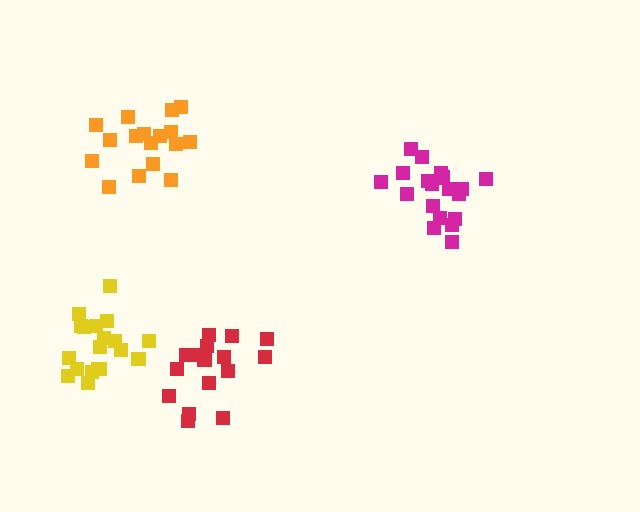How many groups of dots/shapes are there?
There are 4 groups.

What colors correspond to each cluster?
The clusters are colored: magenta, red, orange, yellow.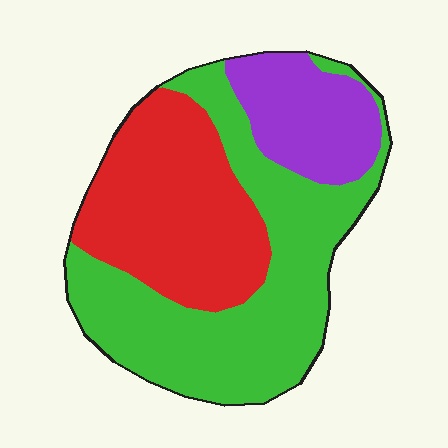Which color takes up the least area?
Purple, at roughly 15%.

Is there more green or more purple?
Green.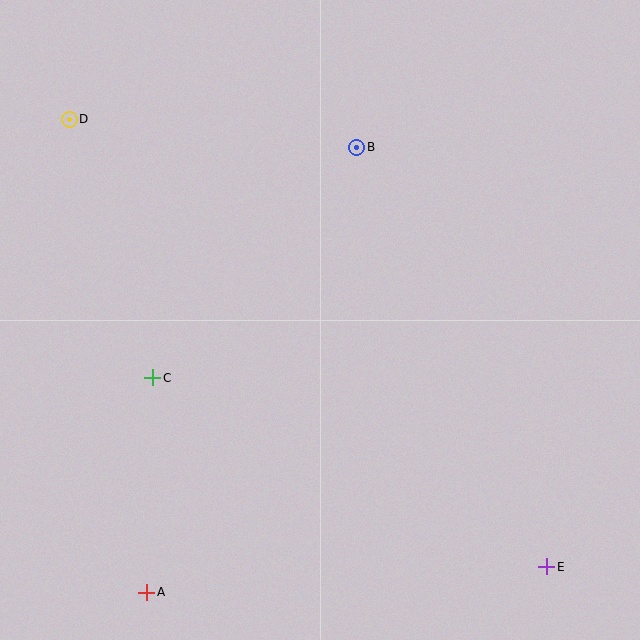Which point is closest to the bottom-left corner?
Point A is closest to the bottom-left corner.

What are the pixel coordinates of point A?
Point A is at (147, 592).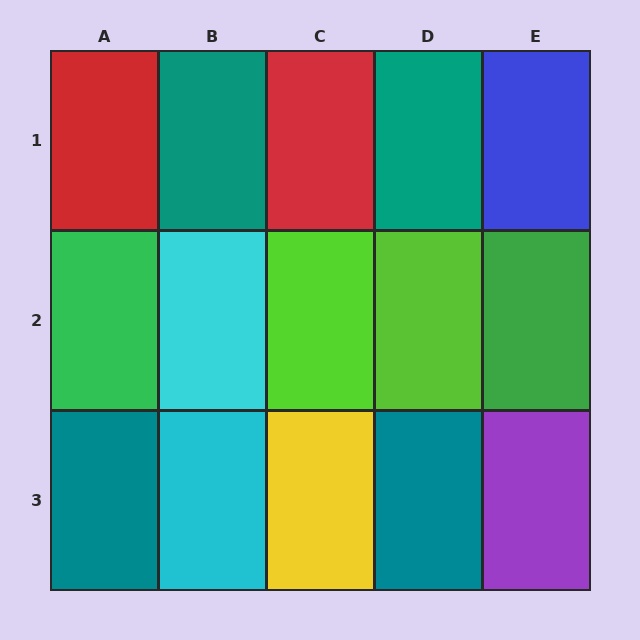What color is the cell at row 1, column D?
Teal.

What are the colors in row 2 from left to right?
Green, cyan, lime, lime, green.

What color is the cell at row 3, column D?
Teal.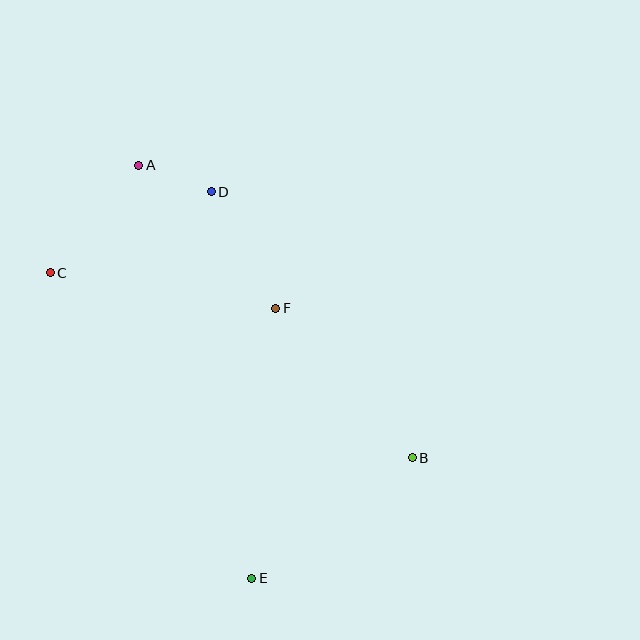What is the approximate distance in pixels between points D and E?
The distance between D and E is approximately 389 pixels.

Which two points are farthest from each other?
Points A and E are farthest from each other.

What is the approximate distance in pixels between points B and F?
The distance between B and F is approximately 202 pixels.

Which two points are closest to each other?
Points A and D are closest to each other.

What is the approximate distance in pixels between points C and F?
The distance between C and F is approximately 228 pixels.